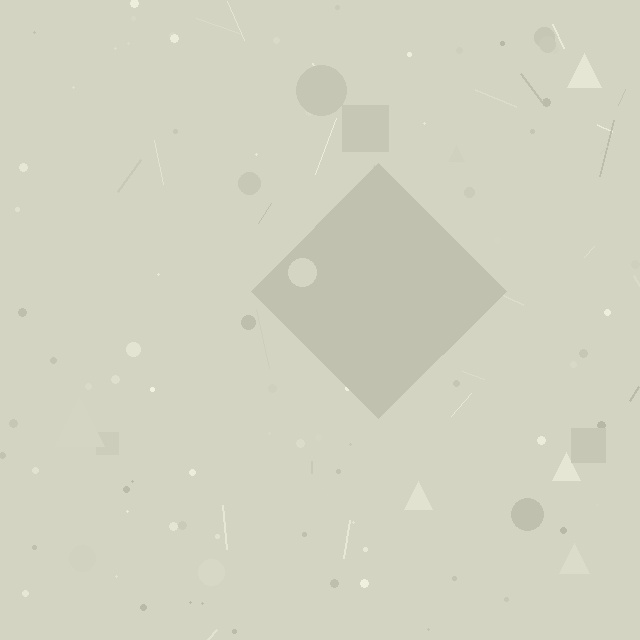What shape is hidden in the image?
A diamond is hidden in the image.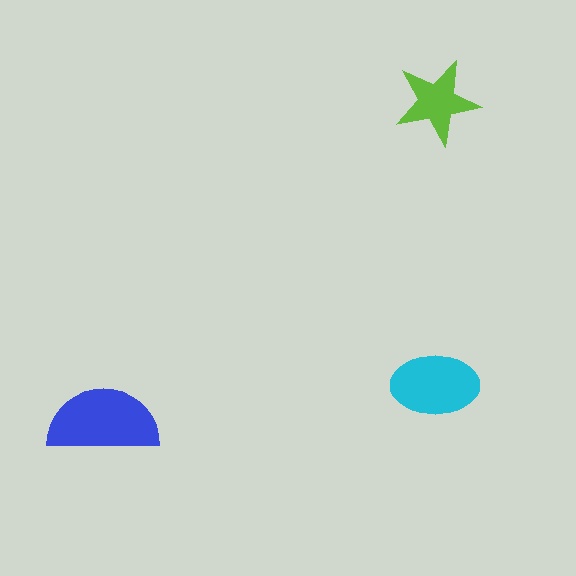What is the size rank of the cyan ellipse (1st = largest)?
2nd.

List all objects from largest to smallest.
The blue semicircle, the cyan ellipse, the lime star.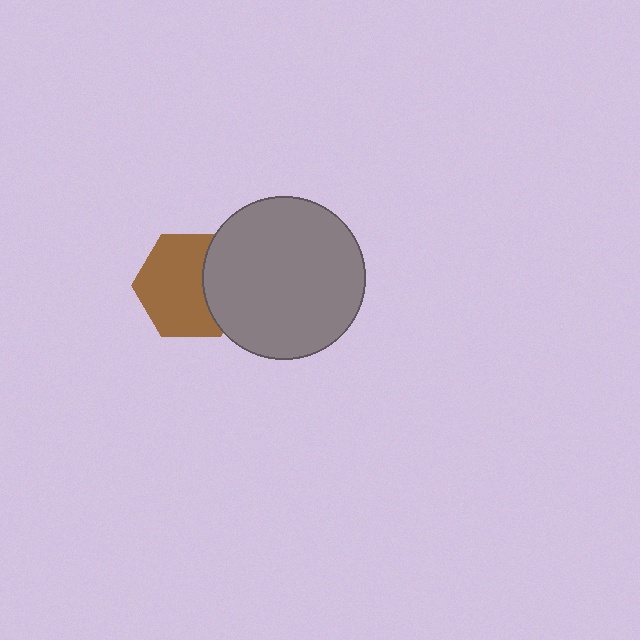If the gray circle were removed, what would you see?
You would see the complete brown hexagon.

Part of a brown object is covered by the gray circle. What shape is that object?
It is a hexagon.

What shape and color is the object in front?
The object in front is a gray circle.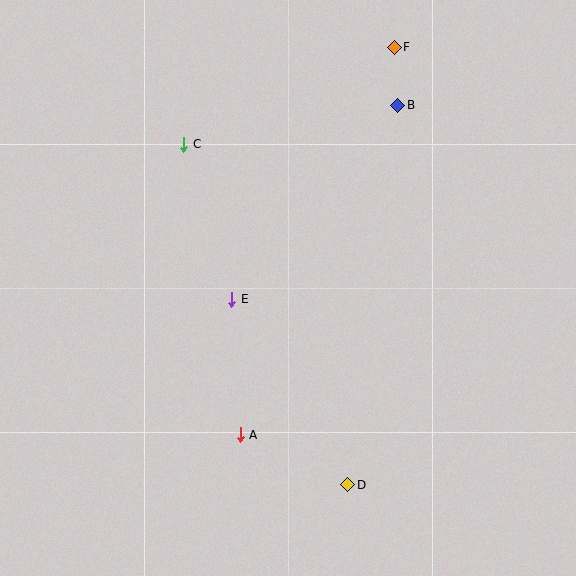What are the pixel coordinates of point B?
Point B is at (398, 105).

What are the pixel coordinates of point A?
Point A is at (240, 435).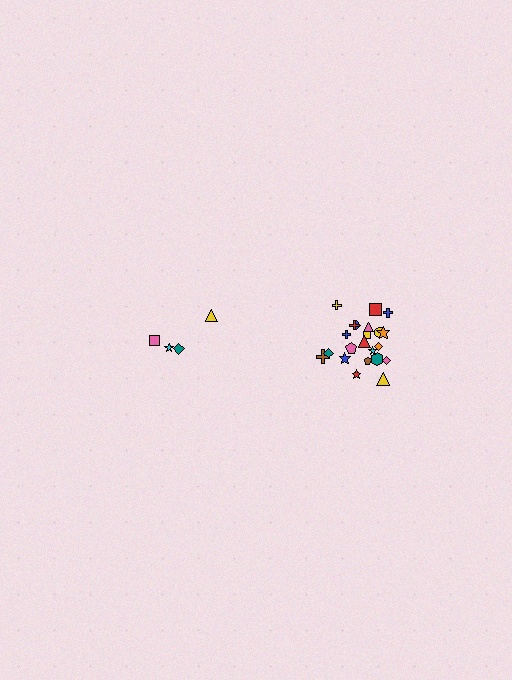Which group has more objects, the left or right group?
The right group.